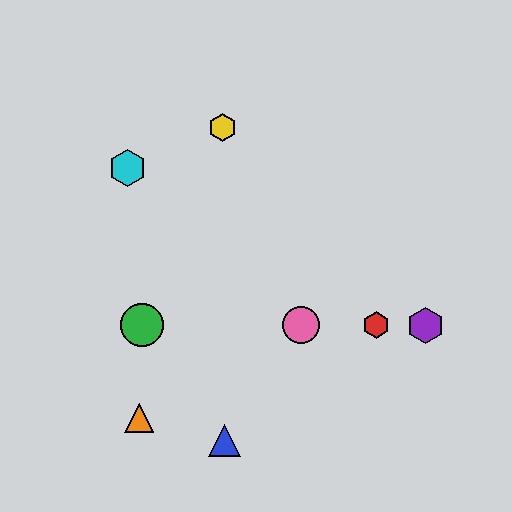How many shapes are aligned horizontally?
4 shapes (the red hexagon, the green circle, the purple hexagon, the pink circle) are aligned horizontally.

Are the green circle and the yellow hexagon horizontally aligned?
No, the green circle is at y≈325 and the yellow hexagon is at y≈127.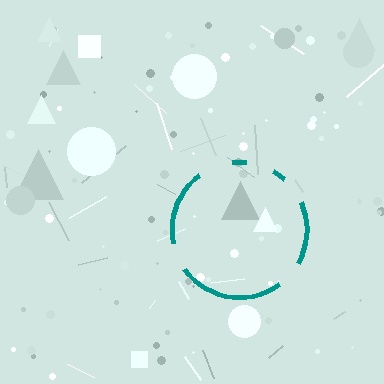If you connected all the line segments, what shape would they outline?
They would outline a circle.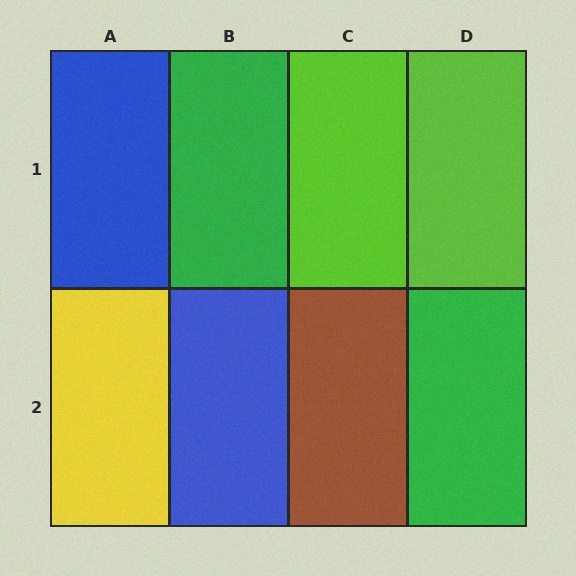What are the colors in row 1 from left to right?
Blue, green, lime, lime.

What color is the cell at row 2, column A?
Yellow.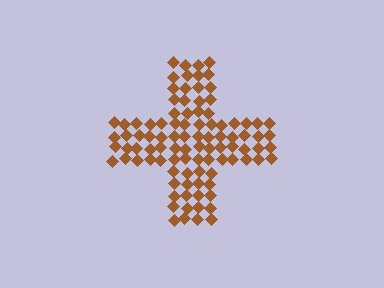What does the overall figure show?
The overall figure shows a cross.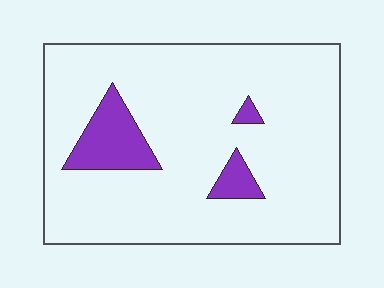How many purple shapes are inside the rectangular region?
3.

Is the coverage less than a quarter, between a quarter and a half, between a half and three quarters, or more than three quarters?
Less than a quarter.